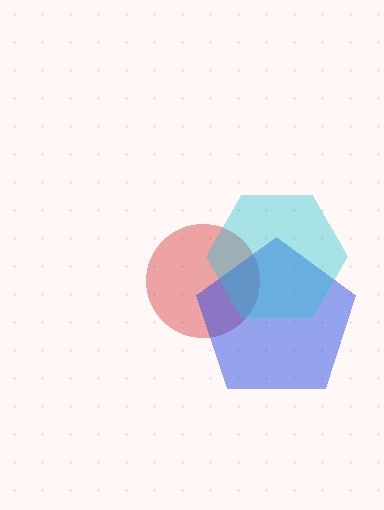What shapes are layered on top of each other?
The layered shapes are: a red circle, a blue pentagon, a cyan hexagon.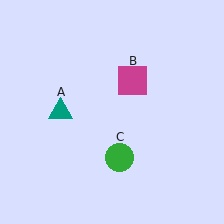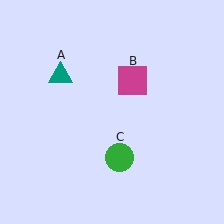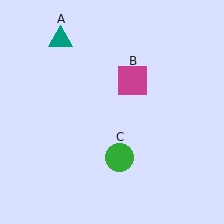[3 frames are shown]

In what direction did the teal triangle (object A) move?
The teal triangle (object A) moved up.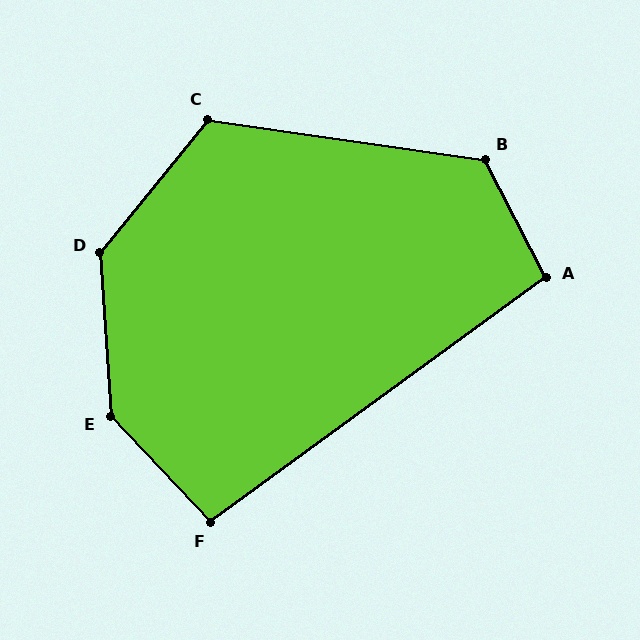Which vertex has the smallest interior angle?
F, at approximately 97 degrees.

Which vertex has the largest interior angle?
E, at approximately 141 degrees.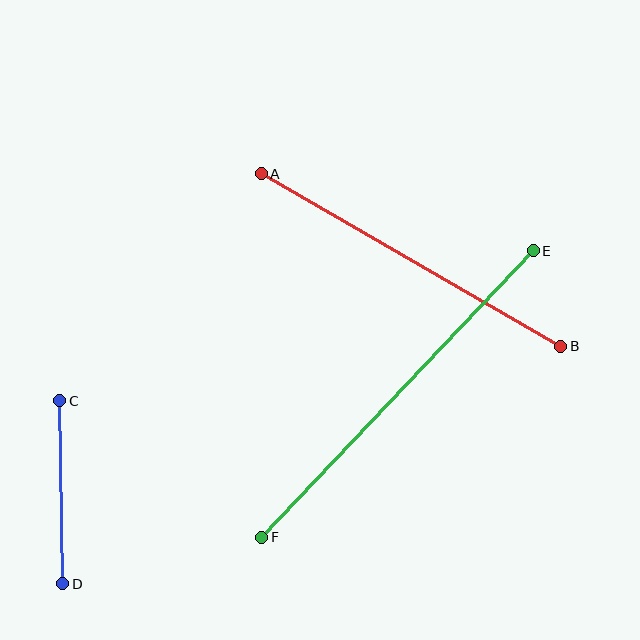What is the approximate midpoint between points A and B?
The midpoint is at approximately (411, 260) pixels.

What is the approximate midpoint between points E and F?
The midpoint is at approximately (398, 394) pixels.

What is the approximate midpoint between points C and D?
The midpoint is at approximately (61, 492) pixels.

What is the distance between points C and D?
The distance is approximately 183 pixels.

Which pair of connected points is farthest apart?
Points E and F are farthest apart.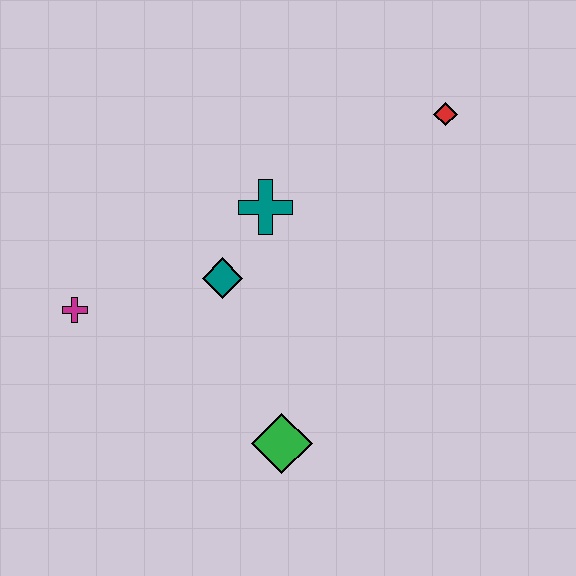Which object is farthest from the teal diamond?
The red diamond is farthest from the teal diamond.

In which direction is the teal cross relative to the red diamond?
The teal cross is to the left of the red diamond.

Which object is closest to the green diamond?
The teal diamond is closest to the green diamond.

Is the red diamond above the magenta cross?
Yes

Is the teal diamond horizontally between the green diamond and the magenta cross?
Yes